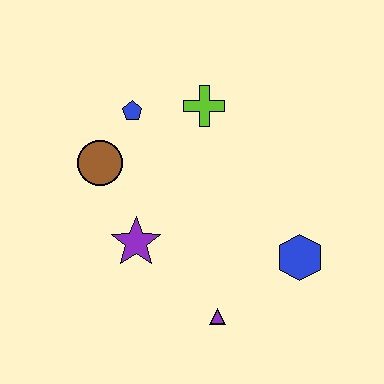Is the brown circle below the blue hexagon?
No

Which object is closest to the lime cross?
The blue pentagon is closest to the lime cross.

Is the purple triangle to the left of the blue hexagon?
Yes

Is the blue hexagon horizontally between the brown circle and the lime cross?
No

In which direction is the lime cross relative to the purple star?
The lime cross is above the purple star.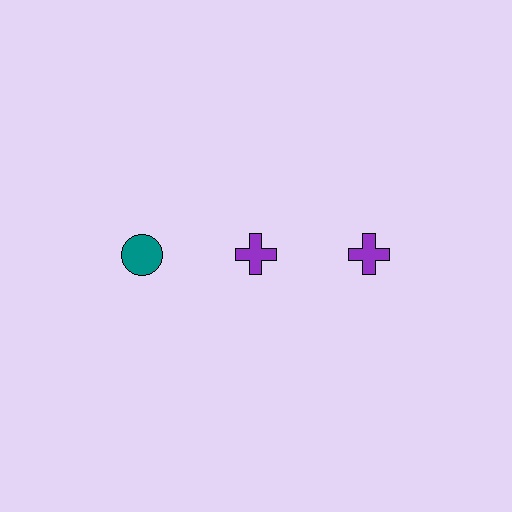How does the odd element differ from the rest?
It differs in both color (teal instead of purple) and shape (circle instead of cross).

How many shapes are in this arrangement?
There are 3 shapes arranged in a grid pattern.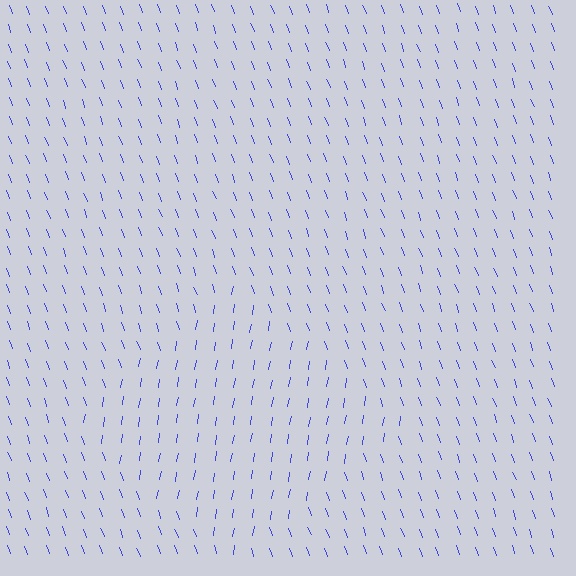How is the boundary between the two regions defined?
The boundary is defined purely by a change in line orientation (approximately 30 degrees difference). All lines are the same color and thickness.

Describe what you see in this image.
The image is filled with small blue line segments. A diamond region in the image has lines oriented differently from the surrounding lines, creating a visible texture boundary.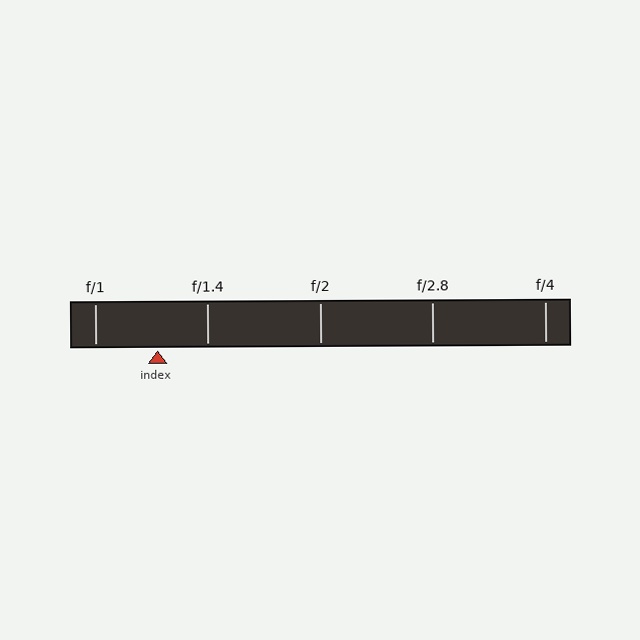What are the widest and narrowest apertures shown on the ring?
The widest aperture shown is f/1 and the narrowest is f/4.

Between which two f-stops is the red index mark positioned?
The index mark is between f/1 and f/1.4.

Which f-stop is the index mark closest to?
The index mark is closest to f/1.4.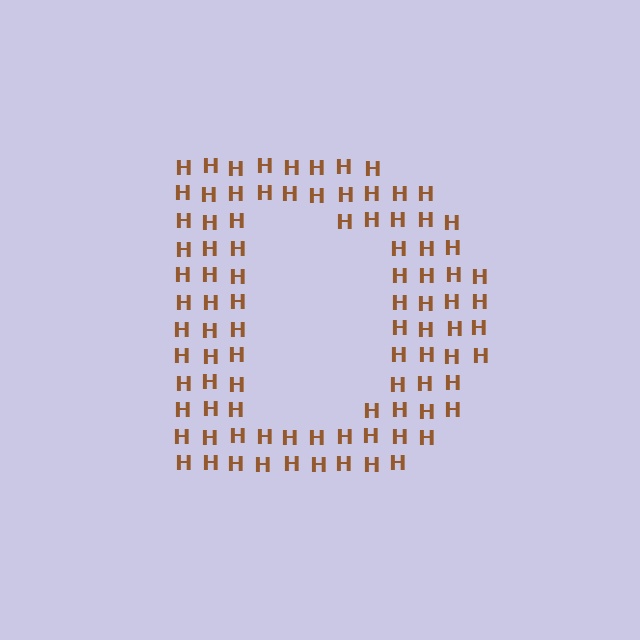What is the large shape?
The large shape is the letter D.